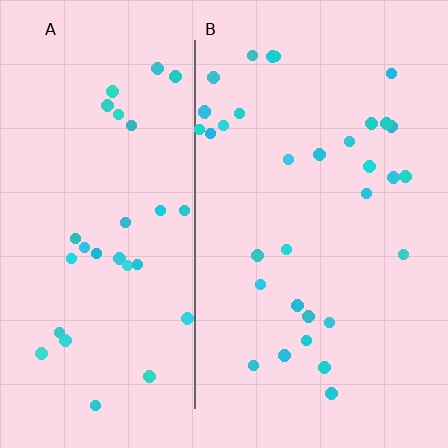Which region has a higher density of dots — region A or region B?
B (the right).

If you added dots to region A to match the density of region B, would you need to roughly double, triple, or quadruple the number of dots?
Approximately double.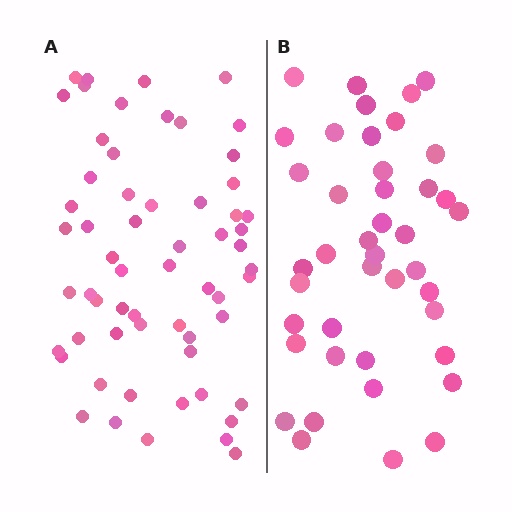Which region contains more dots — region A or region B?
Region A (the left region) has more dots.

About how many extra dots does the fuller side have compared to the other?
Region A has approximately 20 more dots than region B.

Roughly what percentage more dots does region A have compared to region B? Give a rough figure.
About 45% more.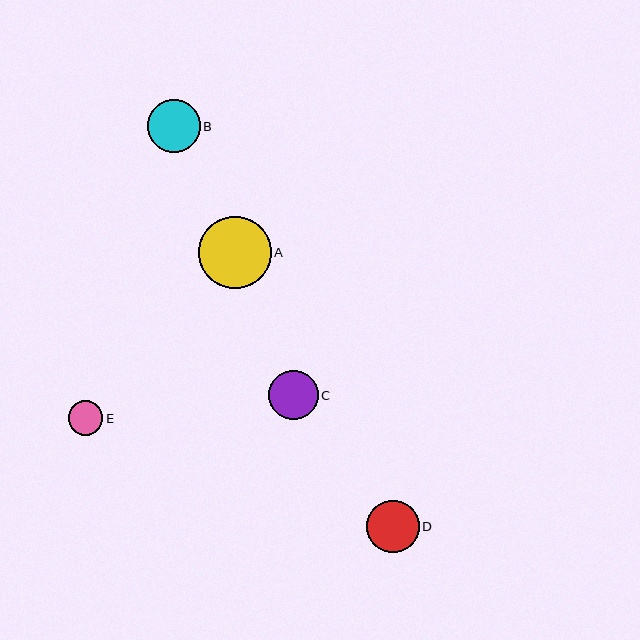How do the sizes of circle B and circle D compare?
Circle B and circle D are approximately the same size.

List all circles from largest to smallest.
From largest to smallest: A, B, D, C, E.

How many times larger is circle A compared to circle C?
Circle A is approximately 1.5 times the size of circle C.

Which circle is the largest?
Circle A is the largest with a size of approximately 73 pixels.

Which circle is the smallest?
Circle E is the smallest with a size of approximately 35 pixels.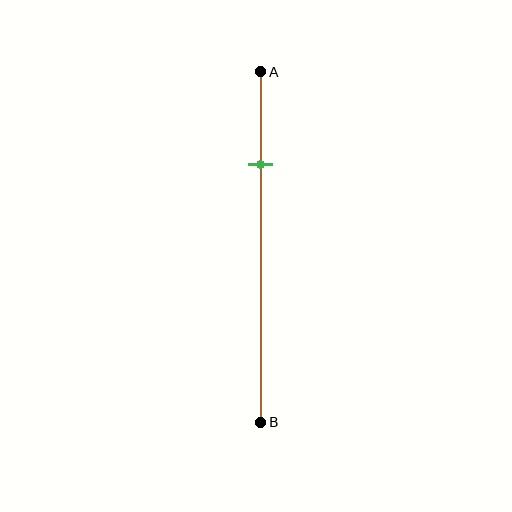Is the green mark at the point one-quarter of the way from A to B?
Yes, the mark is approximately at the one-quarter point.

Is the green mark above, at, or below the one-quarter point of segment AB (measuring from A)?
The green mark is approximately at the one-quarter point of segment AB.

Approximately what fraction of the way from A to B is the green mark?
The green mark is approximately 25% of the way from A to B.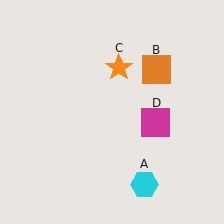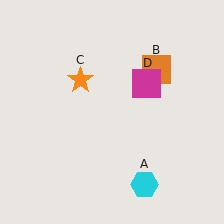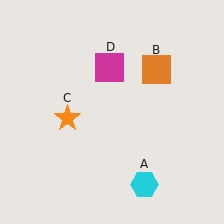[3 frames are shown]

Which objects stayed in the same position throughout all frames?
Cyan hexagon (object A) and orange square (object B) remained stationary.